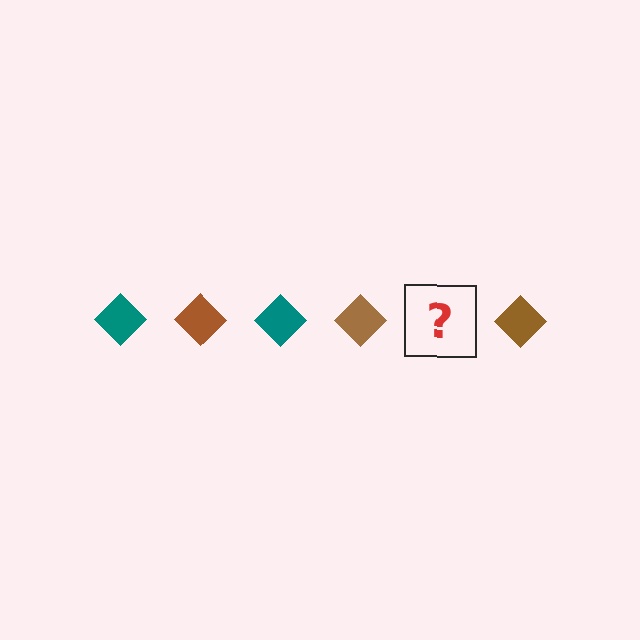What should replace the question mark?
The question mark should be replaced with a teal diamond.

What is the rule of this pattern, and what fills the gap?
The rule is that the pattern cycles through teal, brown diamonds. The gap should be filled with a teal diamond.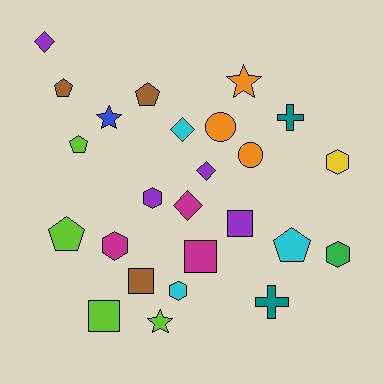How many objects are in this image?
There are 25 objects.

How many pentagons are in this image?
There are 5 pentagons.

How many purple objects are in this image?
There are 4 purple objects.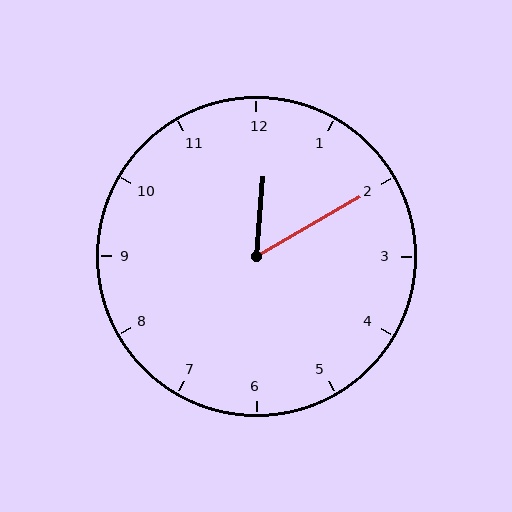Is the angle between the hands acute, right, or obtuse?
It is acute.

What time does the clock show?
12:10.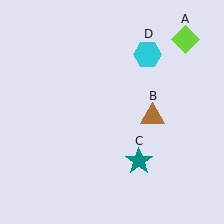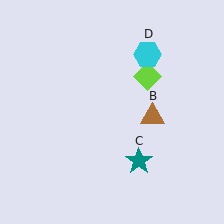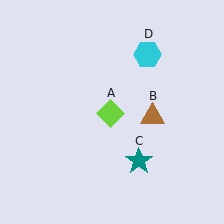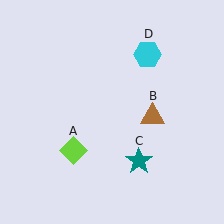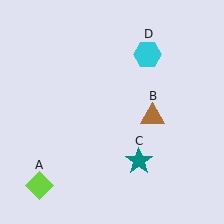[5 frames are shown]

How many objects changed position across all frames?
1 object changed position: lime diamond (object A).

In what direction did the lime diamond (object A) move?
The lime diamond (object A) moved down and to the left.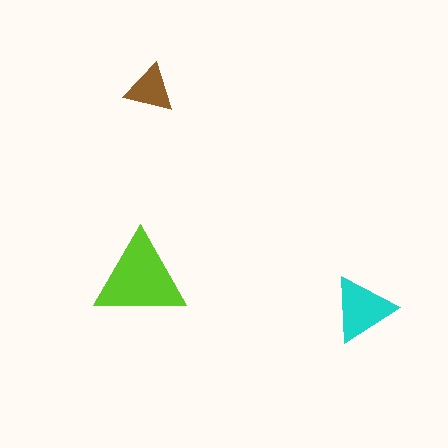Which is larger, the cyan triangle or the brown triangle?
The cyan one.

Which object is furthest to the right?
The cyan triangle is rightmost.